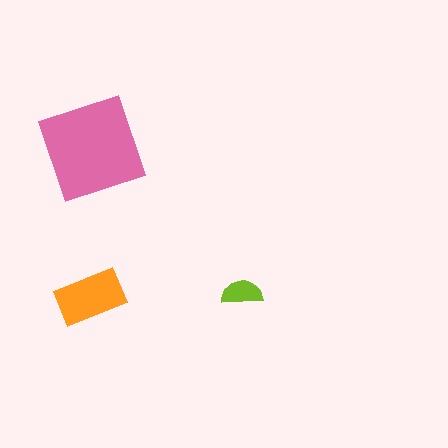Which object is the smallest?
The lime semicircle.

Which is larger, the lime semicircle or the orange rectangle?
The orange rectangle.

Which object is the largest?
The pink diamond.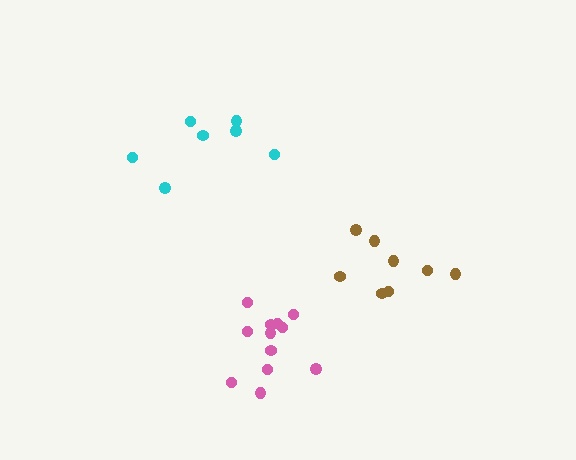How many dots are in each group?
Group 1: 7 dots, Group 2: 12 dots, Group 3: 8 dots (27 total).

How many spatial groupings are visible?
There are 3 spatial groupings.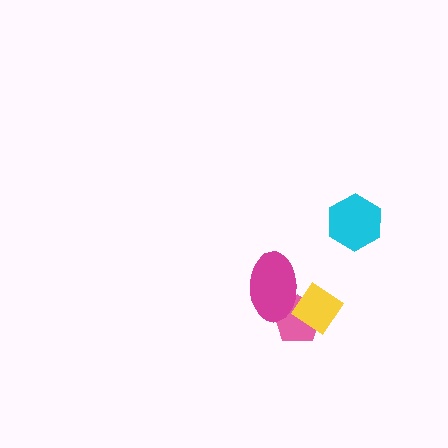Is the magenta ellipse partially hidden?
Yes, it is partially covered by another shape.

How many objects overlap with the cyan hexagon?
0 objects overlap with the cyan hexagon.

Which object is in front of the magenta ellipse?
The yellow diamond is in front of the magenta ellipse.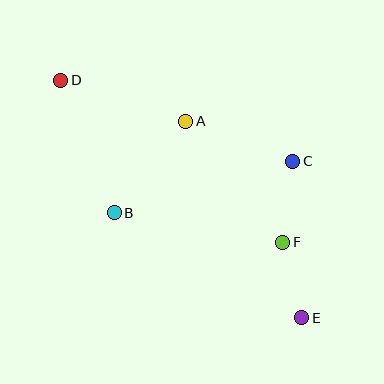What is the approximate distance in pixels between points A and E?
The distance between A and E is approximately 228 pixels.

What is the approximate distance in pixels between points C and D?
The distance between C and D is approximately 246 pixels.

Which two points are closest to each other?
Points E and F are closest to each other.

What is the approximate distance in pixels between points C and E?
The distance between C and E is approximately 157 pixels.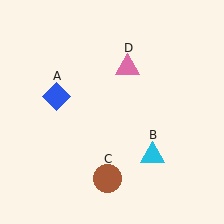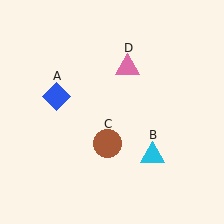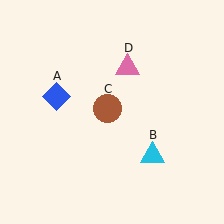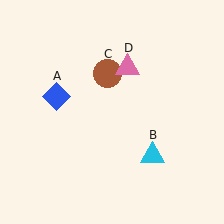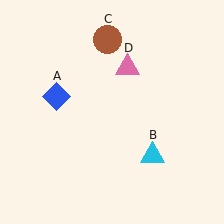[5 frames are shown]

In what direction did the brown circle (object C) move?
The brown circle (object C) moved up.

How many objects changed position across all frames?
1 object changed position: brown circle (object C).